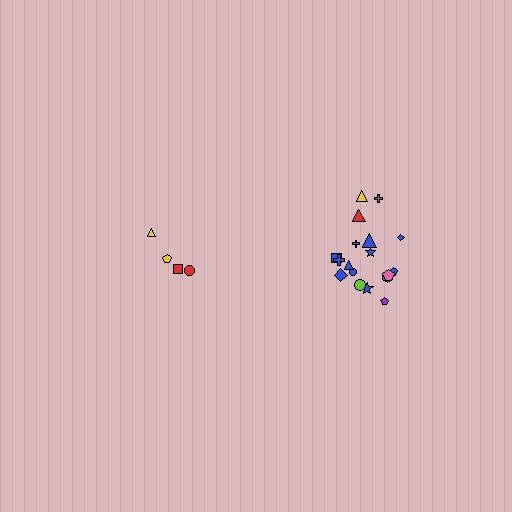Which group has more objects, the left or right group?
The right group.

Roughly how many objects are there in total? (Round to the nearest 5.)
Roughly 25 objects in total.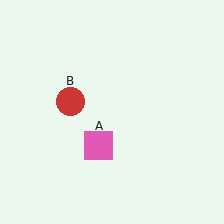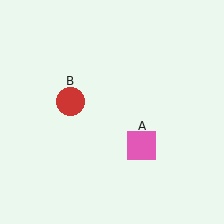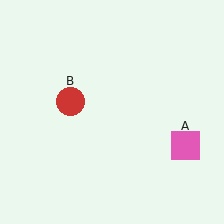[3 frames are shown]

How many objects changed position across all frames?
1 object changed position: pink square (object A).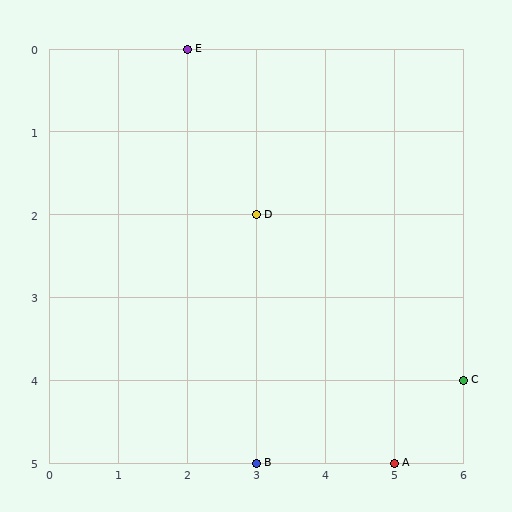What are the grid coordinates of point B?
Point B is at grid coordinates (3, 5).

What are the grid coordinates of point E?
Point E is at grid coordinates (2, 0).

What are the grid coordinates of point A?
Point A is at grid coordinates (5, 5).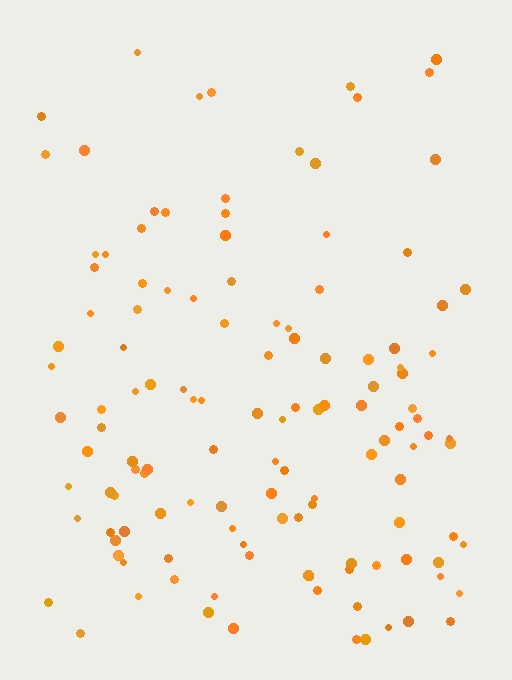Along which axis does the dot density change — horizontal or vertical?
Vertical.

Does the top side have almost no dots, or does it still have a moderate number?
Still a moderate number, just noticeably fewer than the bottom.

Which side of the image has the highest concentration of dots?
The bottom.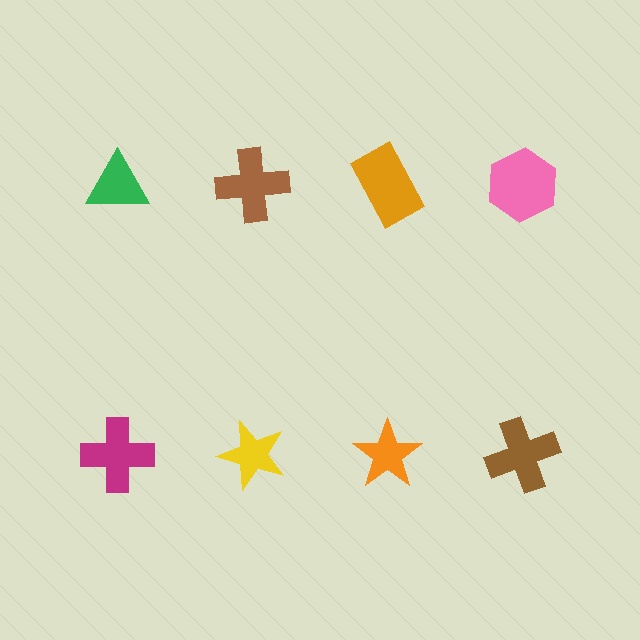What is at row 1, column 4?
A pink hexagon.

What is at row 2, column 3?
An orange star.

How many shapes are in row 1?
4 shapes.